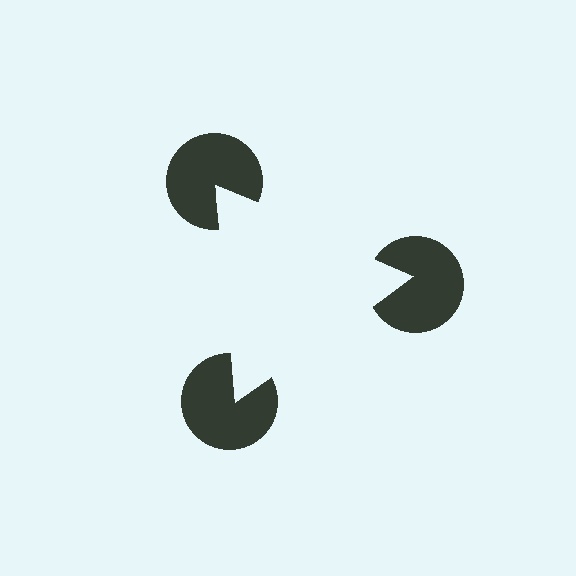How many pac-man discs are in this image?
There are 3 — one at each vertex of the illusory triangle.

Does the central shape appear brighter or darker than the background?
It typically appears slightly brighter than the background, even though no actual brightness change is drawn.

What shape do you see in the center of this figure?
An illusory triangle — its edges are inferred from the aligned wedge cuts in the pac-man discs, not physically drawn.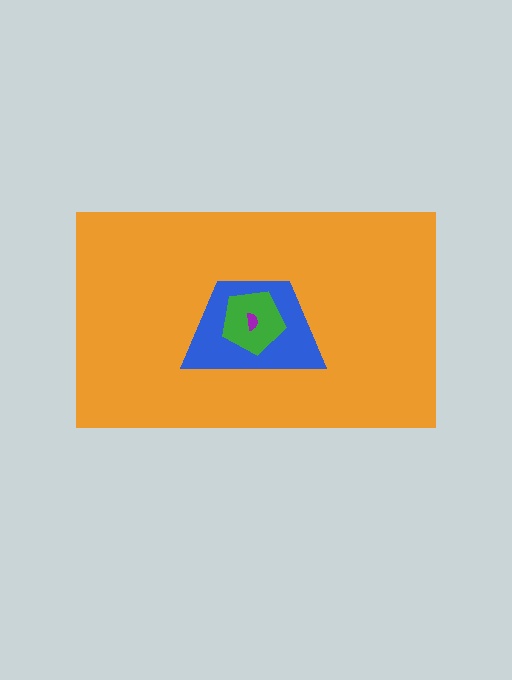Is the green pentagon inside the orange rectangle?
Yes.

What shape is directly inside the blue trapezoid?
The green pentagon.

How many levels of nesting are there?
4.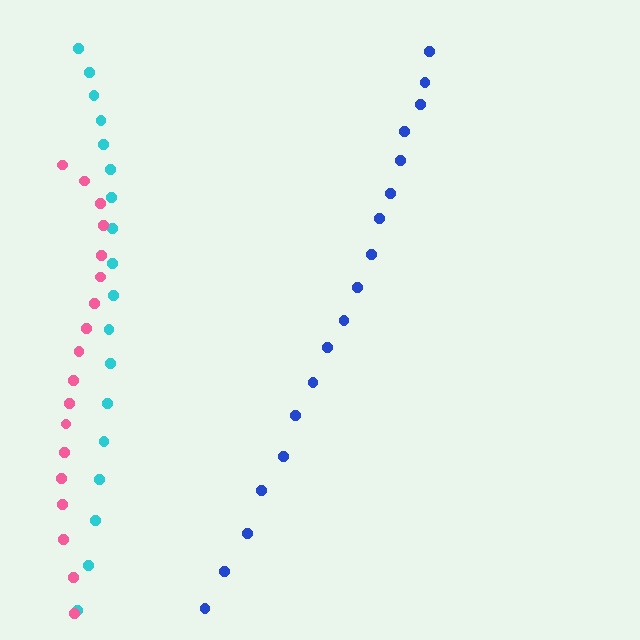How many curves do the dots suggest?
There are 3 distinct paths.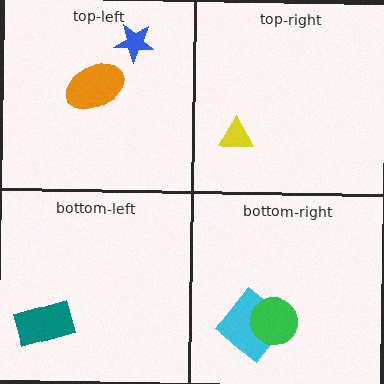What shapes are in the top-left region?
The orange ellipse, the blue star.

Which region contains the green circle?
The bottom-right region.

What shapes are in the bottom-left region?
The teal rectangle.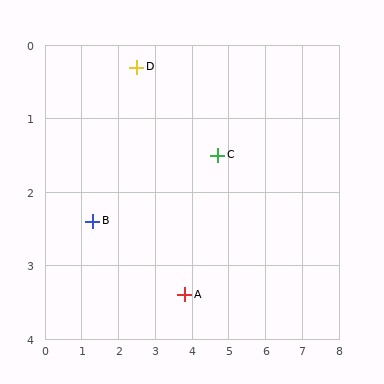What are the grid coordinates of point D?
Point D is at approximately (2.5, 0.3).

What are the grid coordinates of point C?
Point C is at approximately (4.7, 1.5).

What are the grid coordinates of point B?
Point B is at approximately (1.3, 2.4).